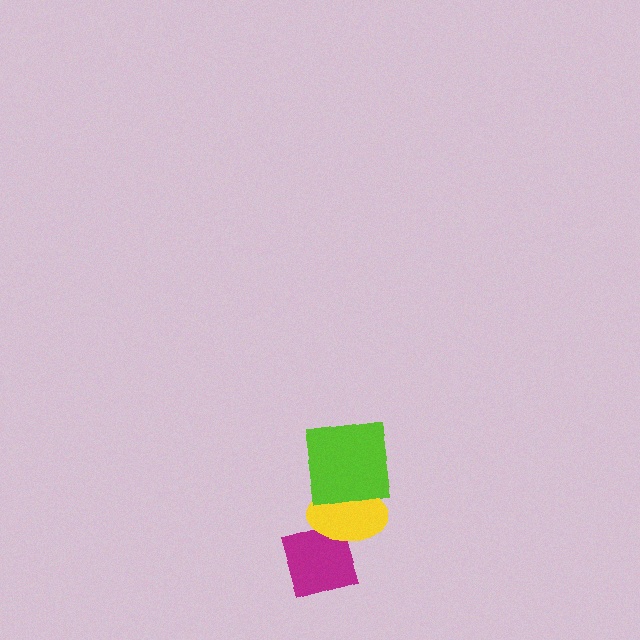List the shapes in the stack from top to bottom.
From top to bottom: the lime square, the yellow ellipse, the magenta diamond.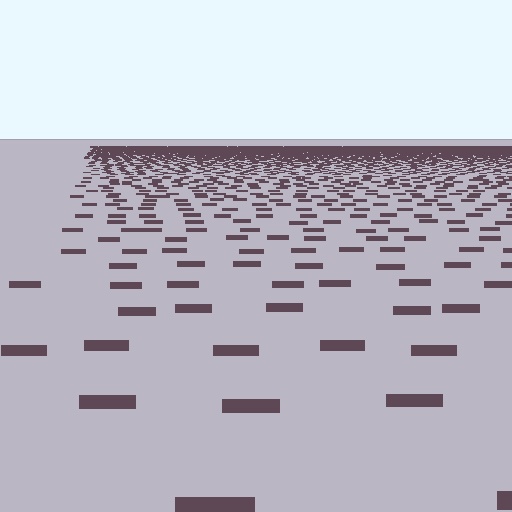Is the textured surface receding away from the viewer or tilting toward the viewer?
The surface is receding away from the viewer. Texture elements get smaller and denser toward the top.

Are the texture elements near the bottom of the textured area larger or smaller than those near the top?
Larger. Near the bottom, elements are closer to the viewer and appear at a bigger on-screen size.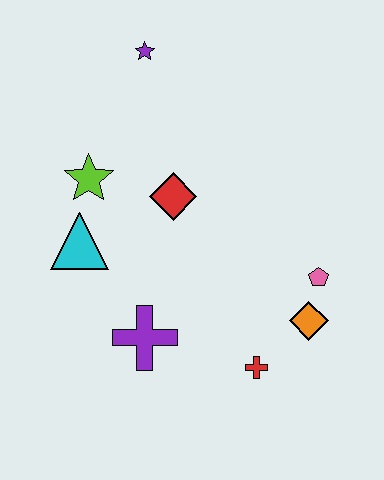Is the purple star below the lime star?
No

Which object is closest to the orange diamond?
The pink pentagon is closest to the orange diamond.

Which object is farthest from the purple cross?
The purple star is farthest from the purple cross.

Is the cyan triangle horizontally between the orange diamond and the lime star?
No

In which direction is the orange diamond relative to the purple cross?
The orange diamond is to the right of the purple cross.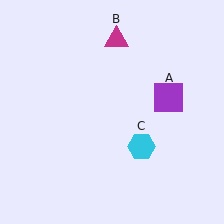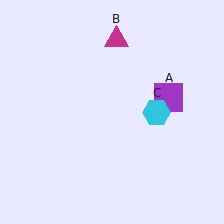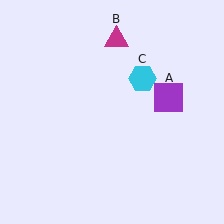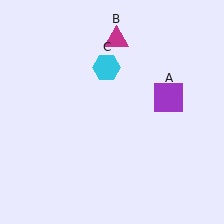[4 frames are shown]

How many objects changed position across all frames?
1 object changed position: cyan hexagon (object C).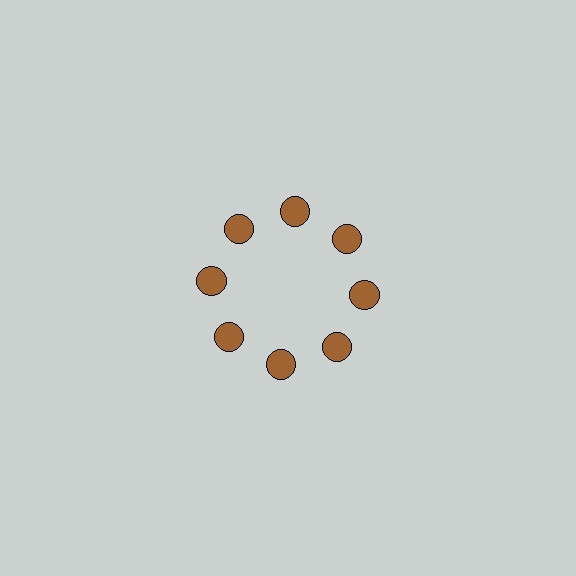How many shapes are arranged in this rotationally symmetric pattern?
There are 8 shapes, arranged in 8 groups of 1.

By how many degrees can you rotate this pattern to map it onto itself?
The pattern maps onto itself every 45 degrees of rotation.